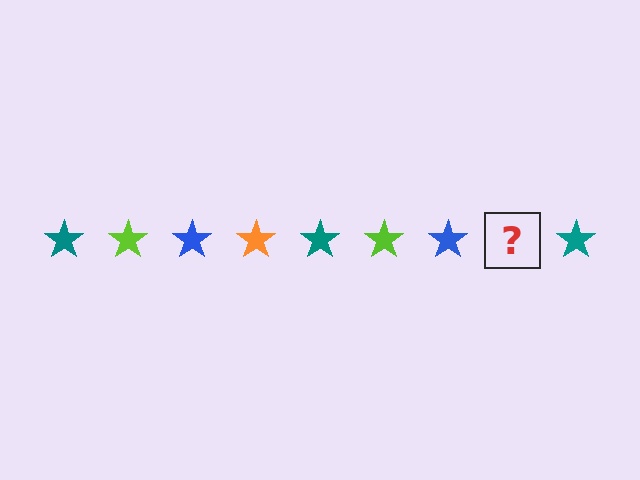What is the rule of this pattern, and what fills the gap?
The rule is that the pattern cycles through teal, lime, blue, orange stars. The gap should be filled with an orange star.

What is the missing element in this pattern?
The missing element is an orange star.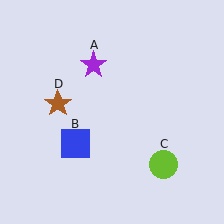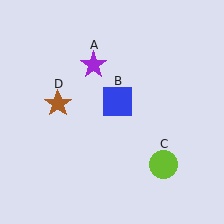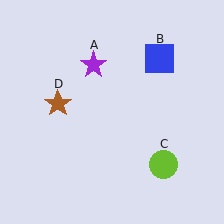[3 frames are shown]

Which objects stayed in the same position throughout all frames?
Purple star (object A) and lime circle (object C) and brown star (object D) remained stationary.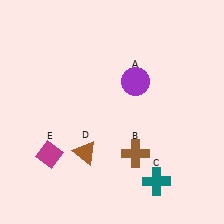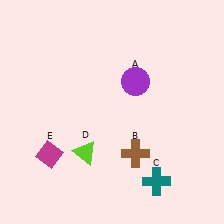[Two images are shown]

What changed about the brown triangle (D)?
In Image 1, D is brown. In Image 2, it changed to lime.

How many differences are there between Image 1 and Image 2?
There is 1 difference between the two images.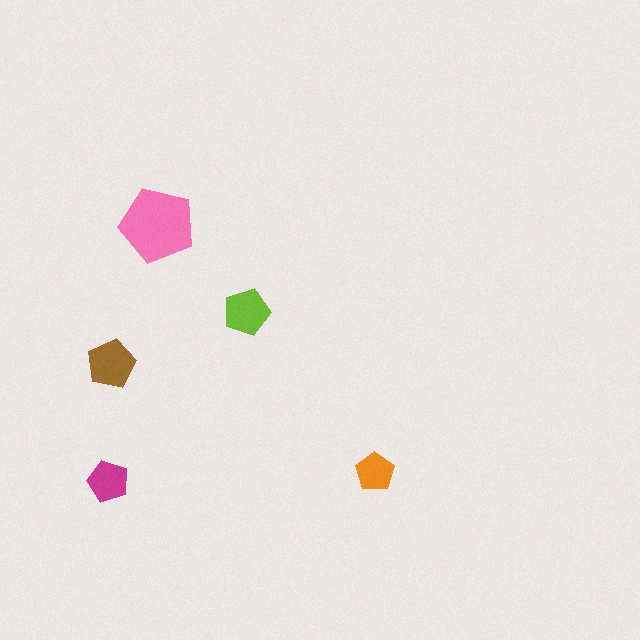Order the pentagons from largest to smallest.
the pink one, the brown one, the lime one, the magenta one, the orange one.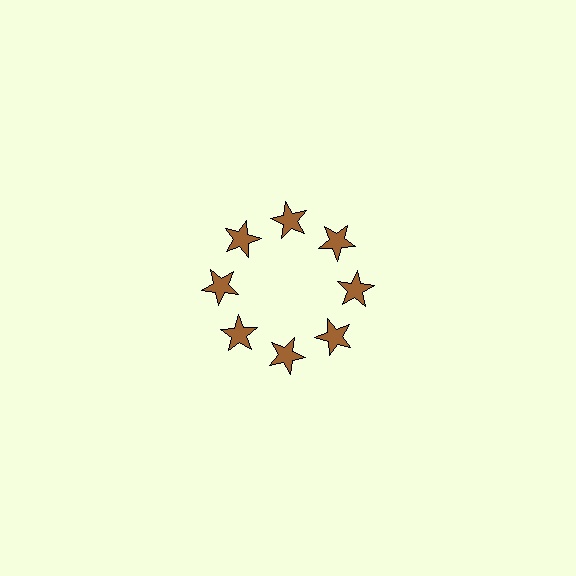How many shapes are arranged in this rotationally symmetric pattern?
There are 8 shapes, arranged in 8 groups of 1.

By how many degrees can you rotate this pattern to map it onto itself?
The pattern maps onto itself every 45 degrees of rotation.